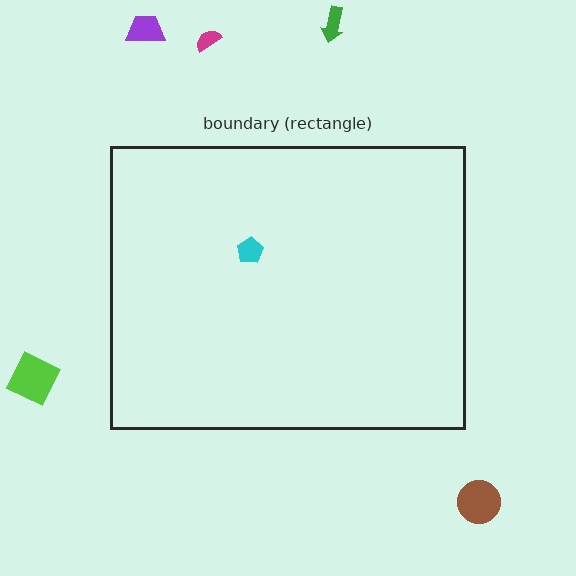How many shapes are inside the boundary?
1 inside, 5 outside.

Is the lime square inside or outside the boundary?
Outside.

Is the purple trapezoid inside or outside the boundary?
Outside.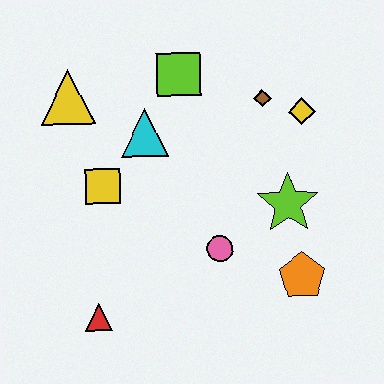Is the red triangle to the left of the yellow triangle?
No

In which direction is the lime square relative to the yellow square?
The lime square is above the yellow square.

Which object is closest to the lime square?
The cyan triangle is closest to the lime square.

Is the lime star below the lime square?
Yes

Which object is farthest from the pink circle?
The yellow triangle is farthest from the pink circle.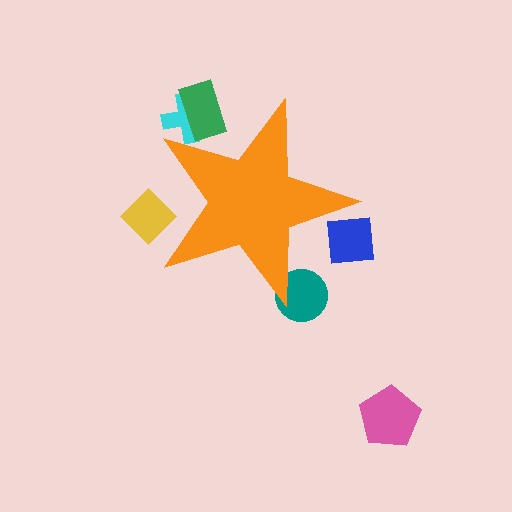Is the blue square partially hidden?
Yes, the blue square is partially hidden behind the orange star.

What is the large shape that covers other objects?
An orange star.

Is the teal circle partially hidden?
Yes, the teal circle is partially hidden behind the orange star.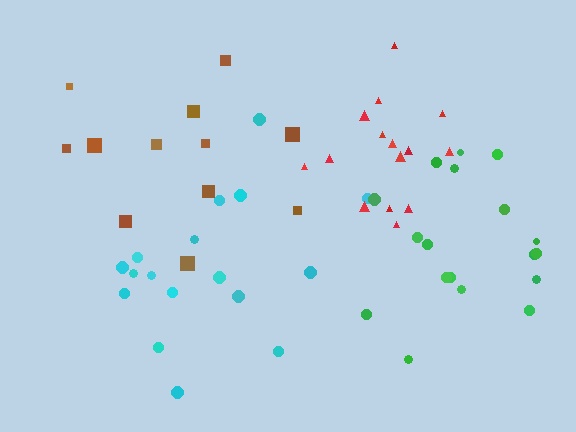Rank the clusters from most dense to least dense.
red, green, cyan, brown.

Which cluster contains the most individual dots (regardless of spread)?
Green (18).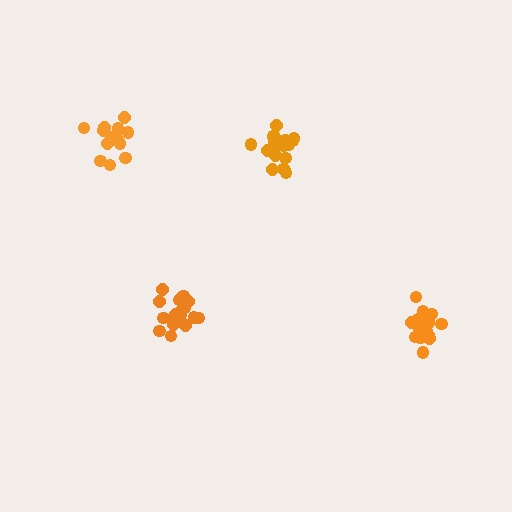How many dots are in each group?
Group 1: 19 dots, Group 2: 19 dots, Group 3: 14 dots, Group 4: 19 dots (71 total).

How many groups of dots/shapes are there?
There are 4 groups.